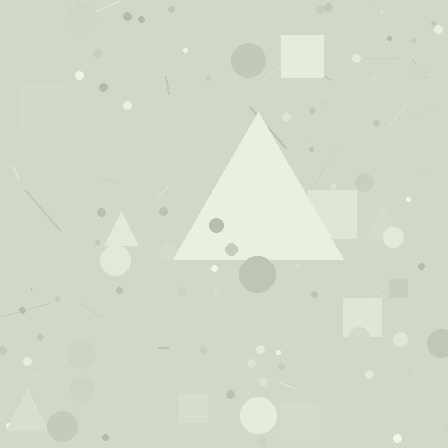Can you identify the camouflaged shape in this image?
The camouflaged shape is a triangle.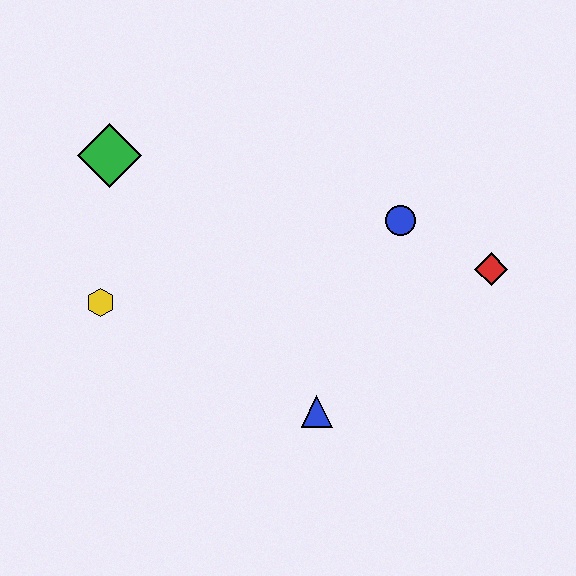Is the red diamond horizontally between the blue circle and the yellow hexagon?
No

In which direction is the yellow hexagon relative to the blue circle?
The yellow hexagon is to the left of the blue circle.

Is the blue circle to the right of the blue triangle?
Yes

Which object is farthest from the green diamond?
The red diamond is farthest from the green diamond.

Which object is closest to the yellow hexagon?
The green diamond is closest to the yellow hexagon.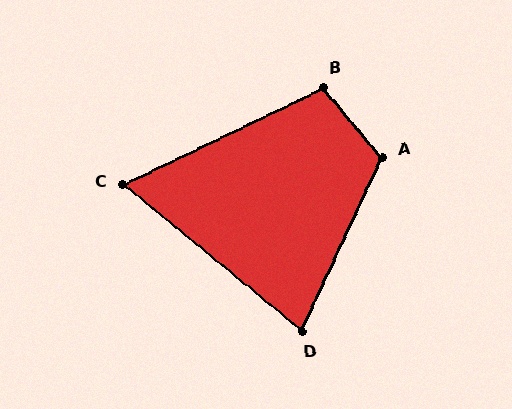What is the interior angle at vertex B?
Approximately 104 degrees (obtuse).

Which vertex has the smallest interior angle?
C, at approximately 65 degrees.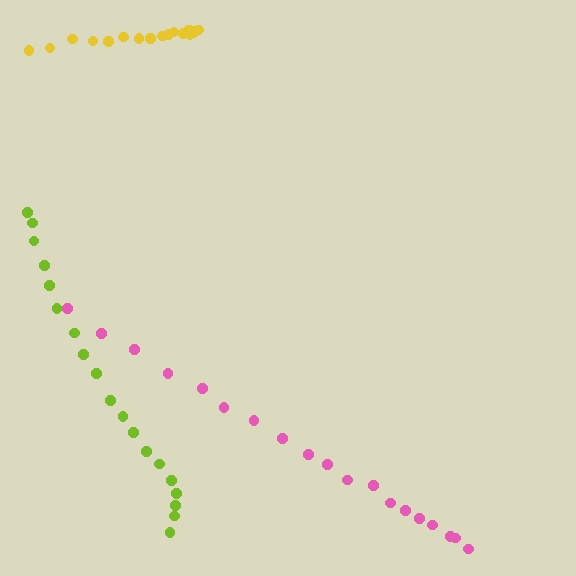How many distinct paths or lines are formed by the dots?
There are 3 distinct paths.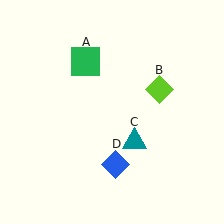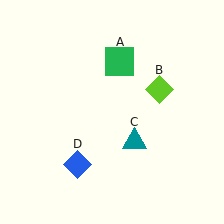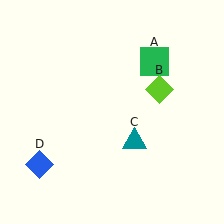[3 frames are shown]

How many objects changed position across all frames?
2 objects changed position: green square (object A), blue diamond (object D).